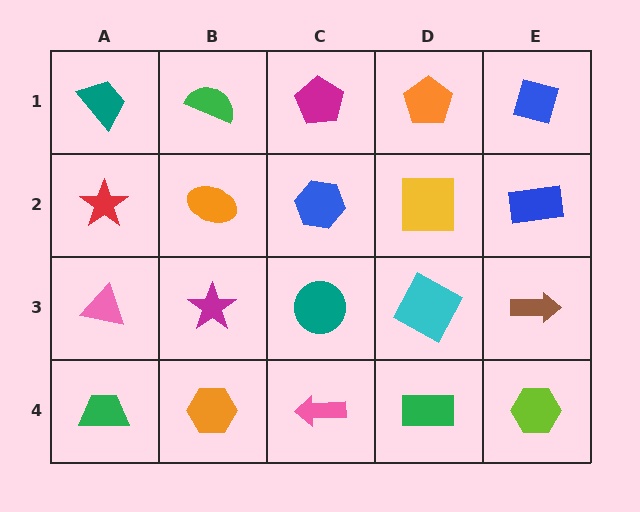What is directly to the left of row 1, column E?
An orange pentagon.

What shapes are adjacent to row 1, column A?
A red star (row 2, column A), a green semicircle (row 1, column B).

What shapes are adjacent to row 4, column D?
A cyan square (row 3, column D), a pink arrow (row 4, column C), a lime hexagon (row 4, column E).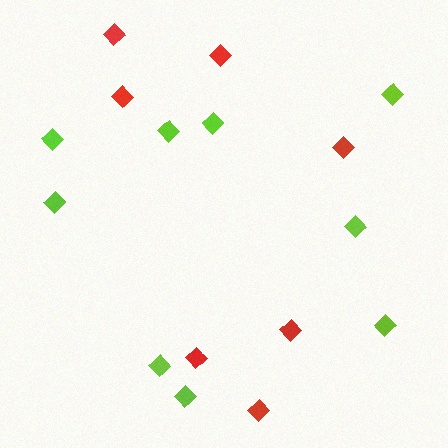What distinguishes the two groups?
There are 2 groups: one group of red diamonds (7) and one group of lime diamonds (9).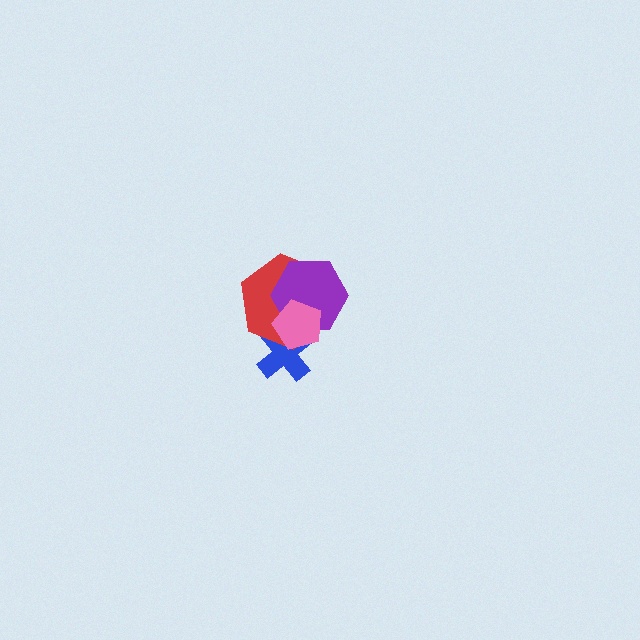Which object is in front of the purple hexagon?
The pink pentagon is in front of the purple hexagon.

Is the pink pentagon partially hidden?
No, no other shape covers it.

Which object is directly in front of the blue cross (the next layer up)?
The red hexagon is directly in front of the blue cross.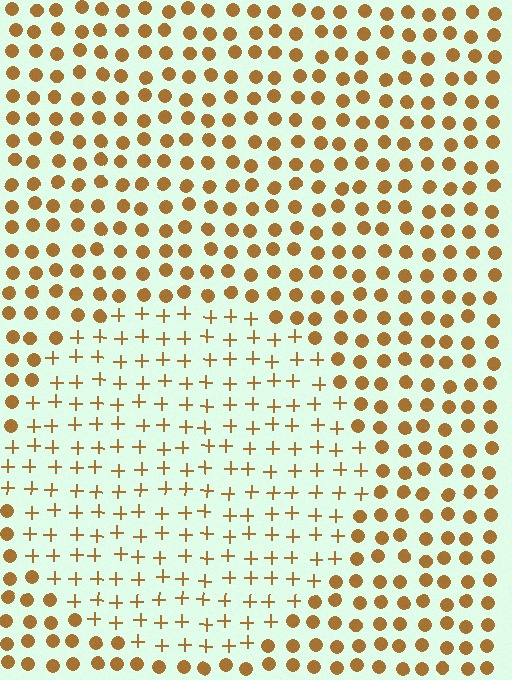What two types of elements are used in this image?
The image uses plus signs inside the circle region and circles outside it.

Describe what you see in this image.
The image is filled with small brown elements arranged in a uniform grid. A circle-shaped region contains plus signs, while the surrounding area contains circles. The boundary is defined purely by the change in element shape.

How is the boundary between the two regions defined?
The boundary is defined by a change in element shape: plus signs inside vs. circles outside. All elements share the same color and spacing.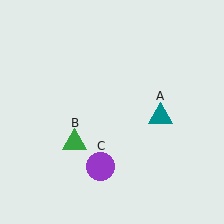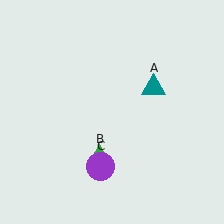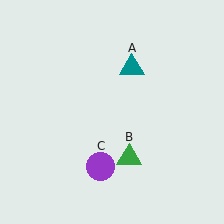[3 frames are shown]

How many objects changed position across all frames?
2 objects changed position: teal triangle (object A), green triangle (object B).